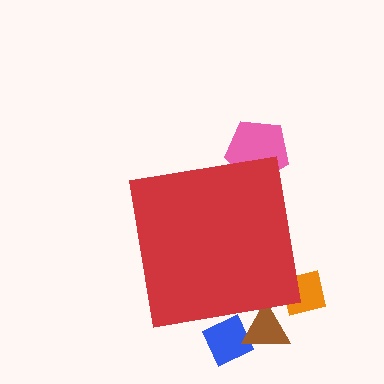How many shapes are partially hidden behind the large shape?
4 shapes are partially hidden.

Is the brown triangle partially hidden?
Yes, the brown triangle is partially hidden behind the red square.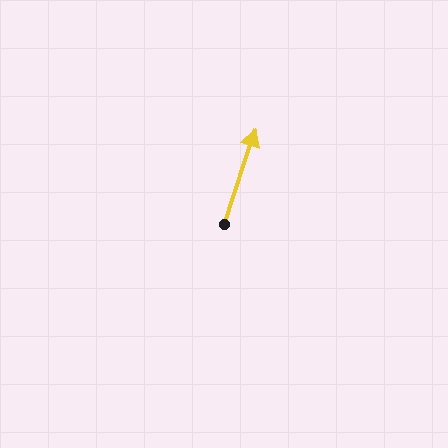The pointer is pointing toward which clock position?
Roughly 1 o'clock.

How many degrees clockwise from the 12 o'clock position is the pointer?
Approximately 18 degrees.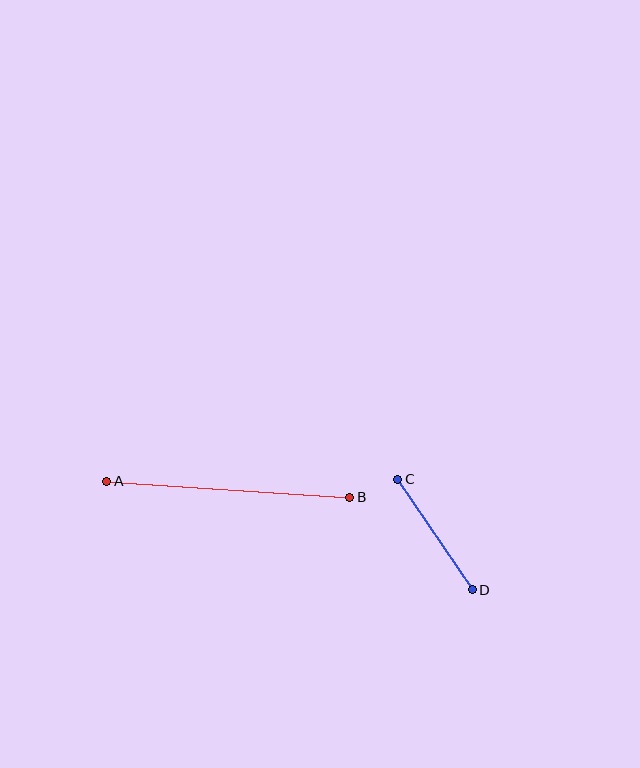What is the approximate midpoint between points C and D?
The midpoint is at approximately (435, 534) pixels.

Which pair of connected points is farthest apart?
Points A and B are farthest apart.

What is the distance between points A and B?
The distance is approximately 244 pixels.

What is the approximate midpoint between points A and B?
The midpoint is at approximately (228, 489) pixels.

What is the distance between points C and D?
The distance is approximately 133 pixels.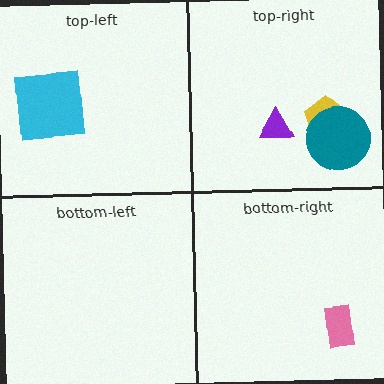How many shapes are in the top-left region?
1.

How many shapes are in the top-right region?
3.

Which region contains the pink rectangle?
The bottom-right region.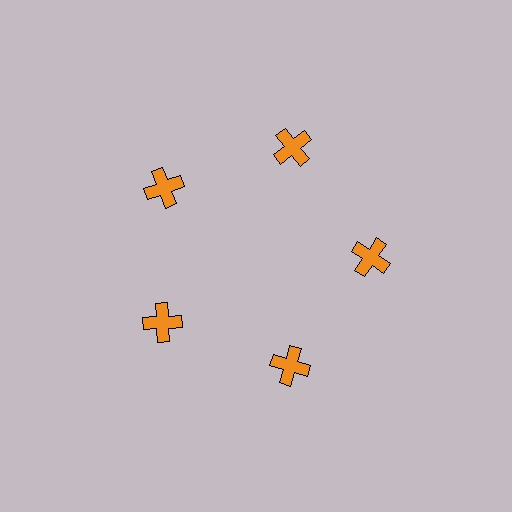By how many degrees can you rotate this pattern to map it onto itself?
The pattern maps onto itself every 72 degrees of rotation.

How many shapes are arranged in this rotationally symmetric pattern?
There are 5 shapes, arranged in 5 groups of 1.